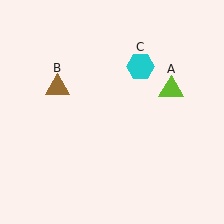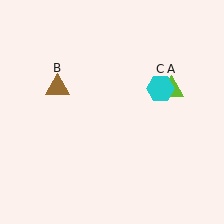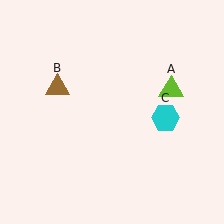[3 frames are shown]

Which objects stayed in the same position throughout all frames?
Lime triangle (object A) and brown triangle (object B) remained stationary.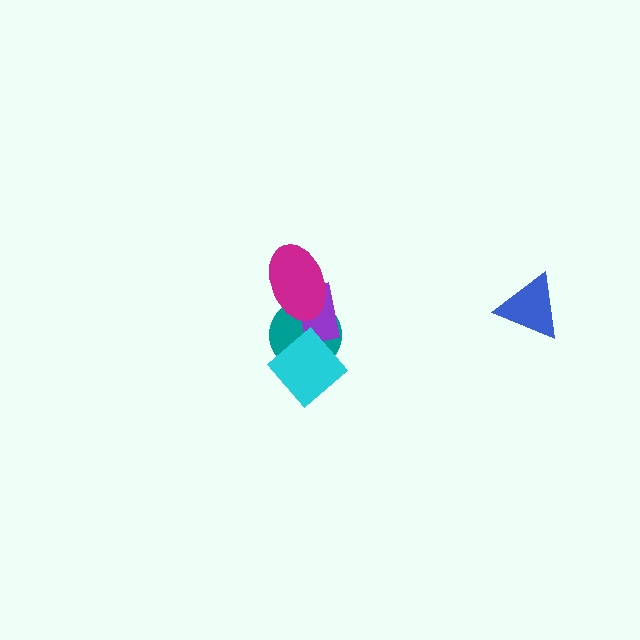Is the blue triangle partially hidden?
No, no other shape covers it.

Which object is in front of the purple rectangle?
The magenta ellipse is in front of the purple rectangle.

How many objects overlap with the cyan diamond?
1 object overlaps with the cyan diamond.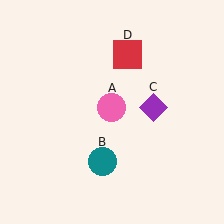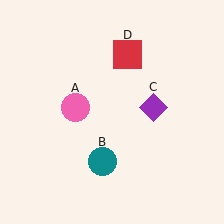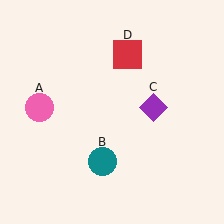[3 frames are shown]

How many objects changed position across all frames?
1 object changed position: pink circle (object A).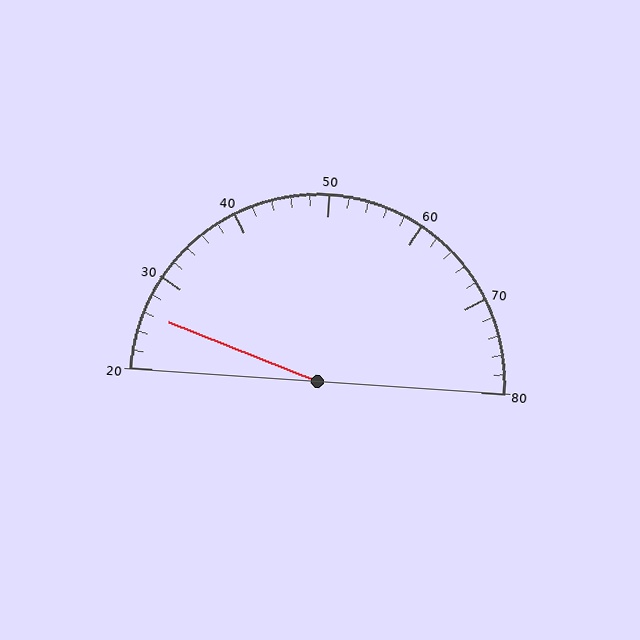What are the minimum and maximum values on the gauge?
The gauge ranges from 20 to 80.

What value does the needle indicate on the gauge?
The needle indicates approximately 26.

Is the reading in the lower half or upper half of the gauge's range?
The reading is in the lower half of the range (20 to 80).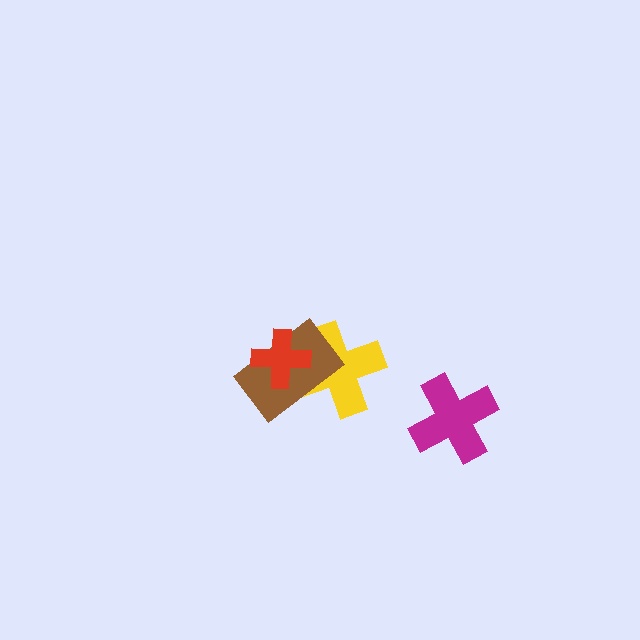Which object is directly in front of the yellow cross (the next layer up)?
The brown rectangle is directly in front of the yellow cross.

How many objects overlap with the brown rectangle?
2 objects overlap with the brown rectangle.